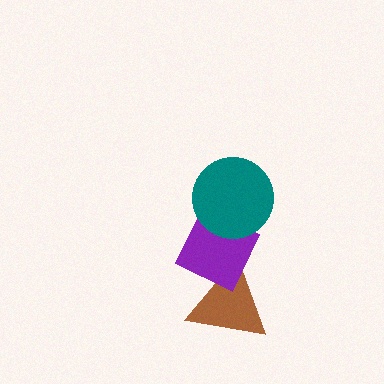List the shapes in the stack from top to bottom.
From top to bottom: the teal circle, the purple diamond, the brown triangle.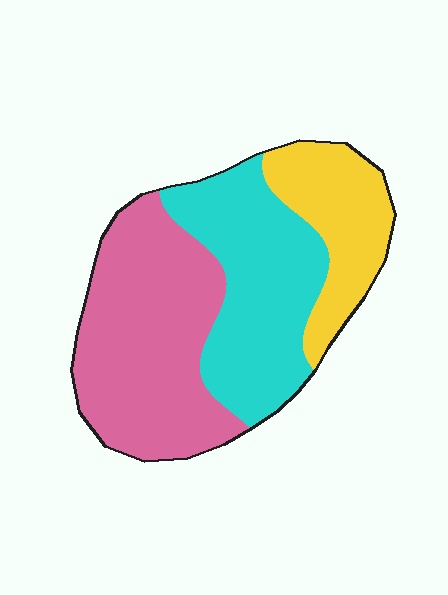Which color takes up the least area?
Yellow, at roughly 20%.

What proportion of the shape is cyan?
Cyan takes up about one third (1/3) of the shape.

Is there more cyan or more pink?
Pink.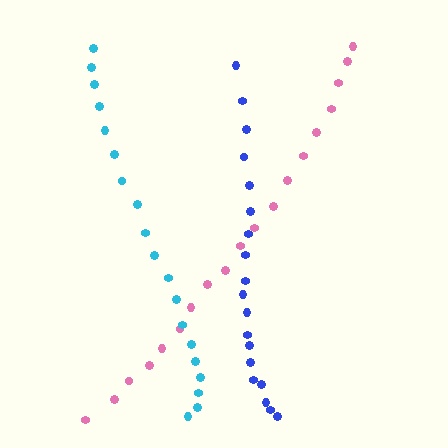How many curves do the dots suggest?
There are 3 distinct paths.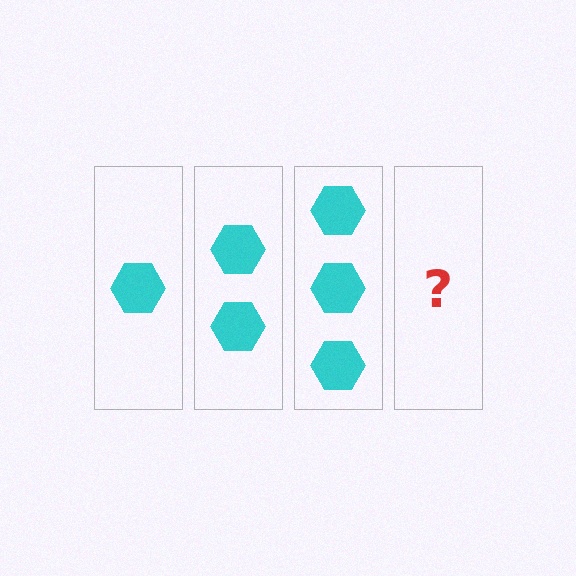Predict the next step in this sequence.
The next step is 4 hexagons.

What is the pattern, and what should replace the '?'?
The pattern is that each step adds one more hexagon. The '?' should be 4 hexagons.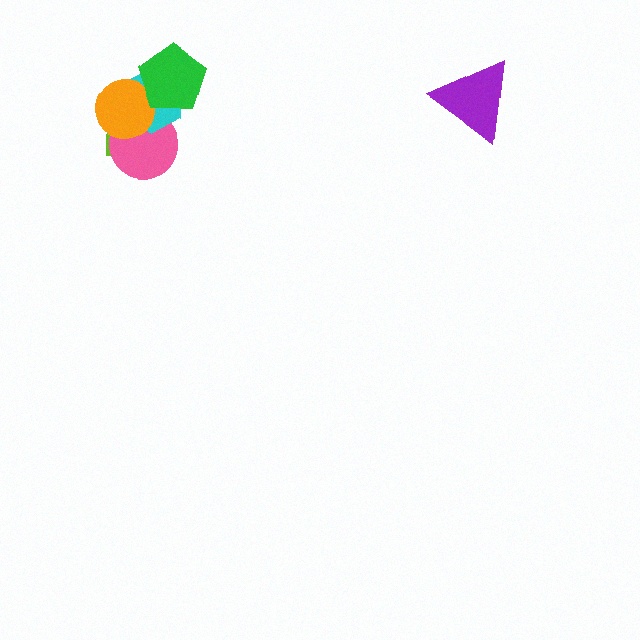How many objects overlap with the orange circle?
4 objects overlap with the orange circle.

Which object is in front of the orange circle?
The green pentagon is in front of the orange circle.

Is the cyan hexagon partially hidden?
Yes, it is partially covered by another shape.